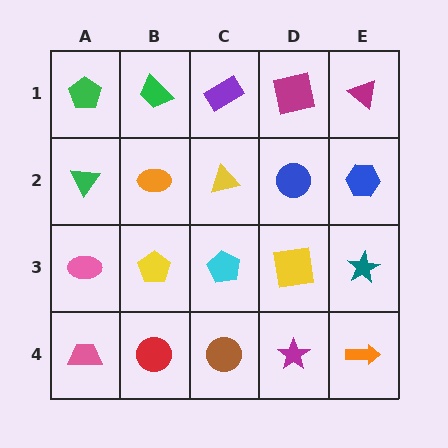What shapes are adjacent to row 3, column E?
A blue hexagon (row 2, column E), an orange arrow (row 4, column E), a yellow square (row 3, column D).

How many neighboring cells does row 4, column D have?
3.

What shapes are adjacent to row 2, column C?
A purple rectangle (row 1, column C), a cyan pentagon (row 3, column C), an orange ellipse (row 2, column B), a blue circle (row 2, column D).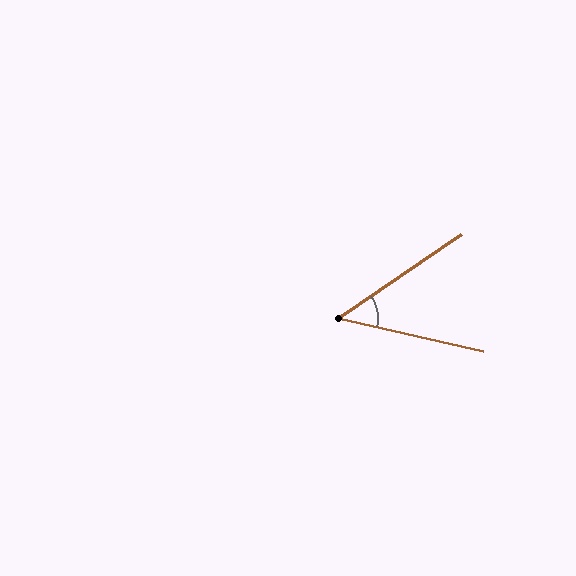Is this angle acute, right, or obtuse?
It is acute.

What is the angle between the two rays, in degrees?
Approximately 47 degrees.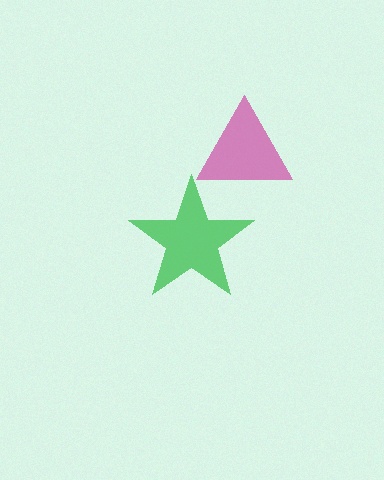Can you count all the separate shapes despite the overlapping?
Yes, there are 2 separate shapes.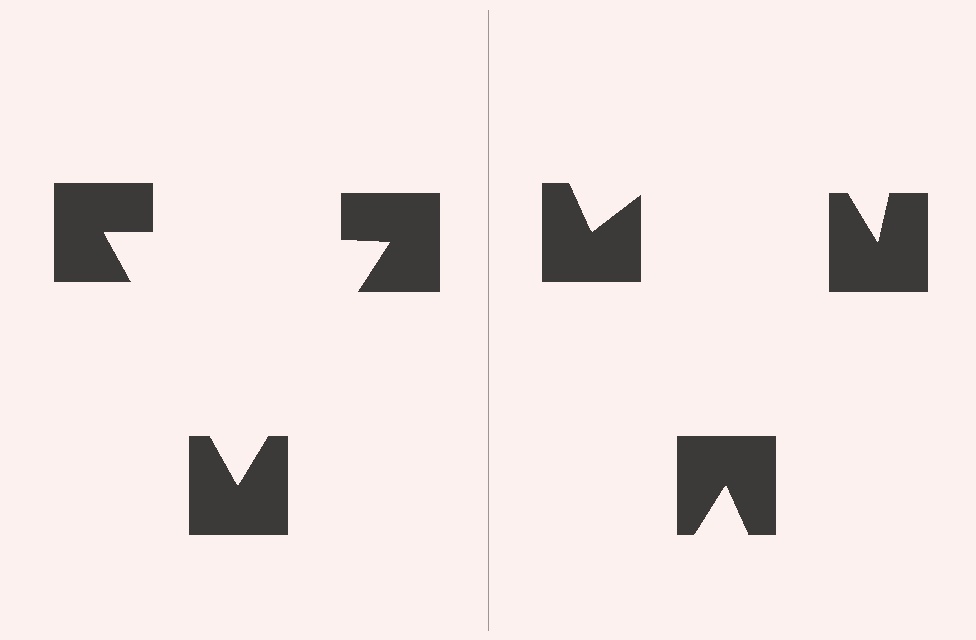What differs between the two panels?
The notched squares are positioned identically on both sides; only the wedge orientations differ. On the left they align to a triangle; on the right they are misaligned.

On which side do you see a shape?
An illusory triangle appears on the left side. On the right side the wedge cuts are rotated, so no coherent shape forms.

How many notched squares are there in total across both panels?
6 — 3 on each side.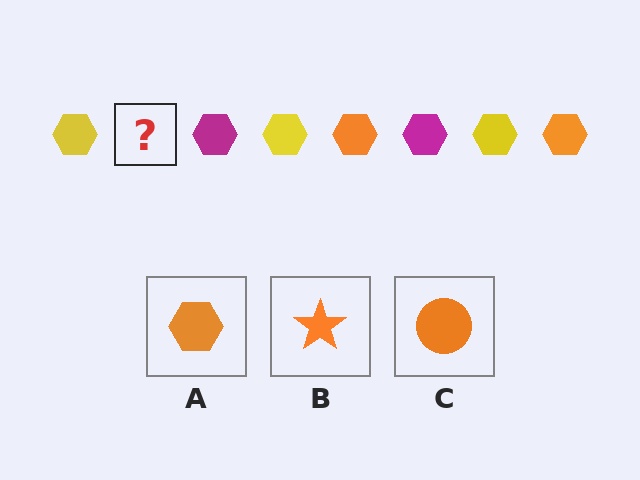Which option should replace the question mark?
Option A.